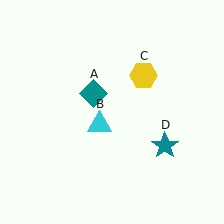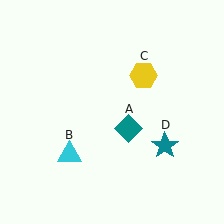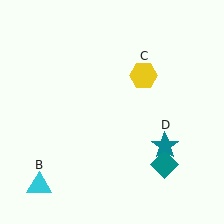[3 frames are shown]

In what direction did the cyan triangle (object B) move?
The cyan triangle (object B) moved down and to the left.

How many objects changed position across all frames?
2 objects changed position: teal diamond (object A), cyan triangle (object B).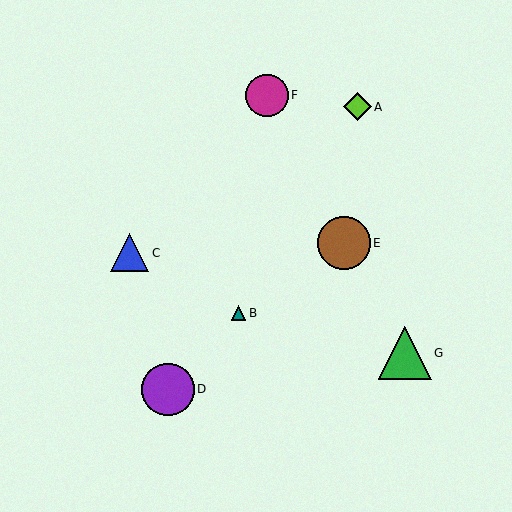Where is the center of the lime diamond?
The center of the lime diamond is at (357, 107).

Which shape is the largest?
The green triangle (labeled G) is the largest.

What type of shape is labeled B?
Shape B is a teal triangle.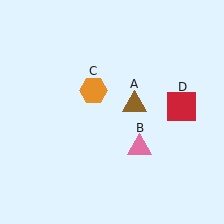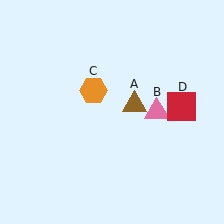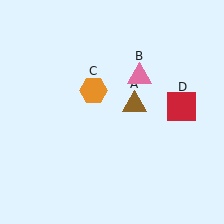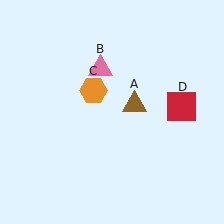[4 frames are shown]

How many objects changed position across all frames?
1 object changed position: pink triangle (object B).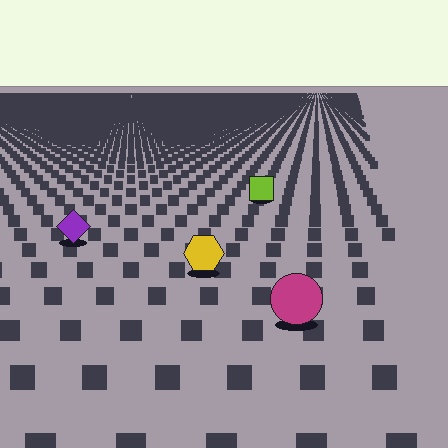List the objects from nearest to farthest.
From nearest to farthest: the magenta circle, the yellow hexagon, the purple diamond, the lime square.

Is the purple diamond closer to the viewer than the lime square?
Yes. The purple diamond is closer — you can tell from the texture gradient: the ground texture is coarser near it.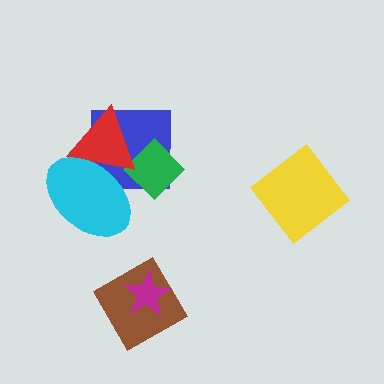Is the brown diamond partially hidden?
Yes, it is partially covered by another shape.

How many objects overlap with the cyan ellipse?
2 objects overlap with the cyan ellipse.